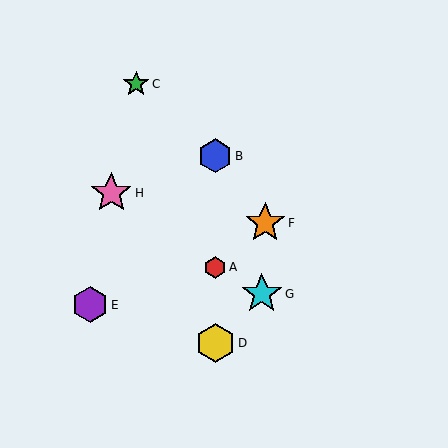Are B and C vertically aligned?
No, B is at x≈215 and C is at x≈136.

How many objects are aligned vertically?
3 objects (A, B, D) are aligned vertically.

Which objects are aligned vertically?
Objects A, B, D are aligned vertically.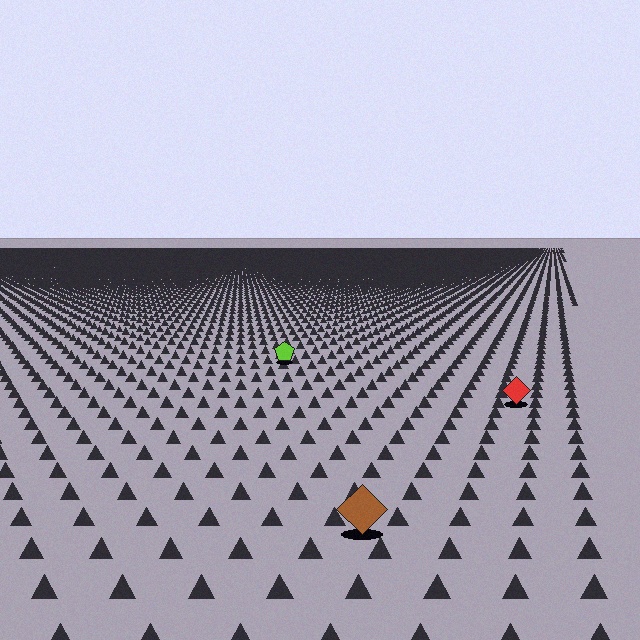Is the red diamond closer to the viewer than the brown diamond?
No. The brown diamond is closer — you can tell from the texture gradient: the ground texture is coarser near it.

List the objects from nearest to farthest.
From nearest to farthest: the brown diamond, the red diamond, the lime pentagon.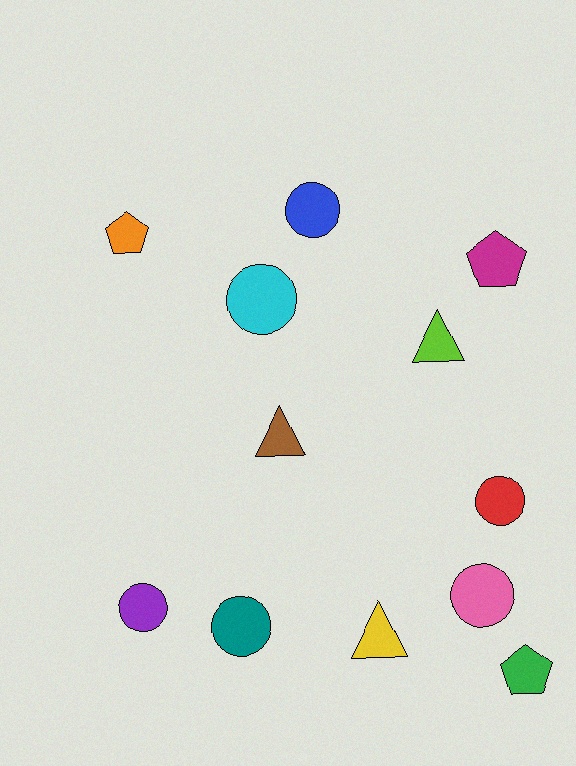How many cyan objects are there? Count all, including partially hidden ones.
There is 1 cyan object.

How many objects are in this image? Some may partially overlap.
There are 12 objects.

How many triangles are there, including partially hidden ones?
There are 3 triangles.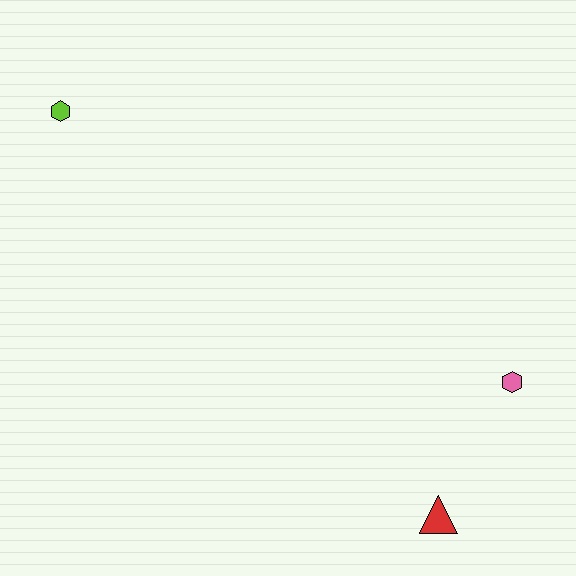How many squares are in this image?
There are no squares.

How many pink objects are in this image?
There is 1 pink object.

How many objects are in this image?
There are 3 objects.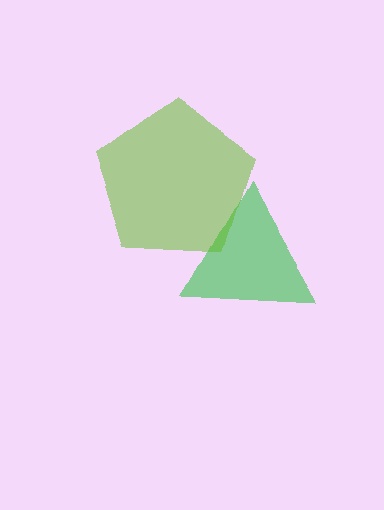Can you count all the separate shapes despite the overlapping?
Yes, there are 2 separate shapes.